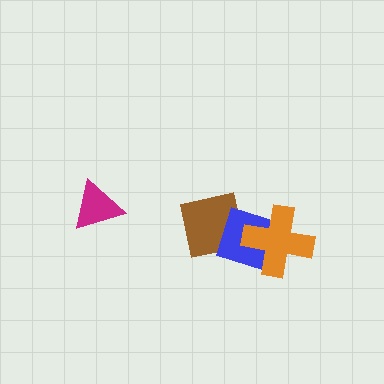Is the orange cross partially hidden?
No, no other shape covers it.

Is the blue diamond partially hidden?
Yes, it is partially covered by another shape.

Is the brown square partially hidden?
Yes, it is partially covered by another shape.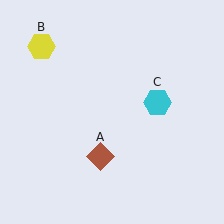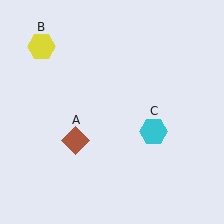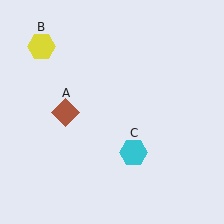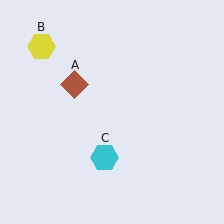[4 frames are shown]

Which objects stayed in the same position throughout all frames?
Yellow hexagon (object B) remained stationary.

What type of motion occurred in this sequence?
The brown diamond (object A), cyan hexagon (object C) rotated clockwise around the center of the scene.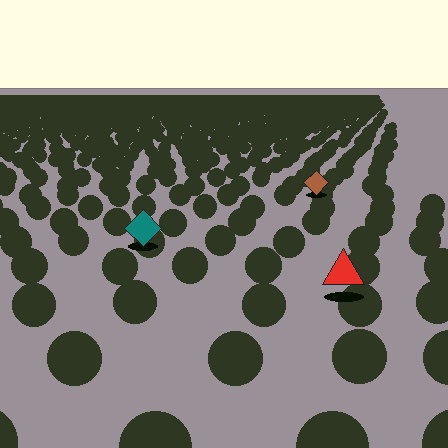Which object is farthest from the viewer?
The brown diamond is farthest from the viewer. It appears smaller and the ground texture around it is denser.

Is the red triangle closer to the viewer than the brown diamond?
Yes. The red triangle is closer — you can tell from the texture gradient: the ground texture is coarser near it.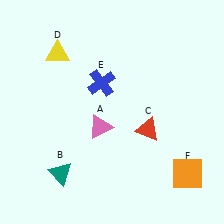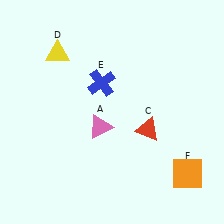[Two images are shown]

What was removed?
The teal triangle (B) was removed in Image 2.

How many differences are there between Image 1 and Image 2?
There is 1 difference between the two images.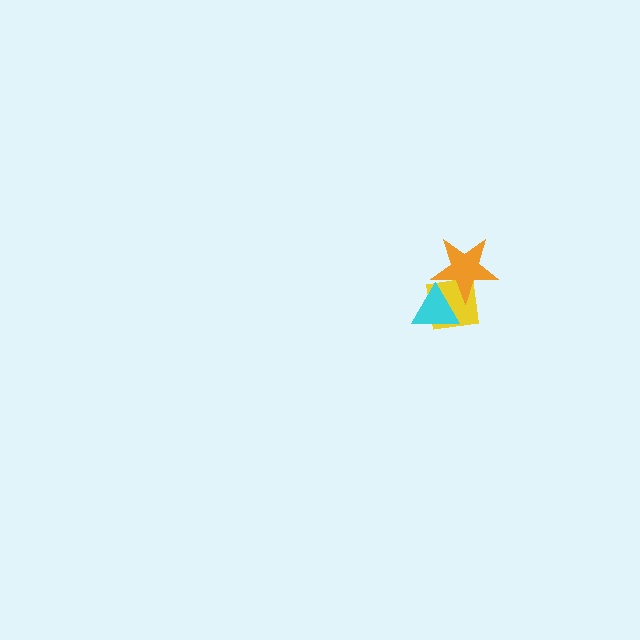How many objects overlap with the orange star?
2 objects overlap with the orange star.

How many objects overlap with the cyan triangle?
2 objects overlap with the cyan triangle.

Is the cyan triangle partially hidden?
No, no other shape covers it.